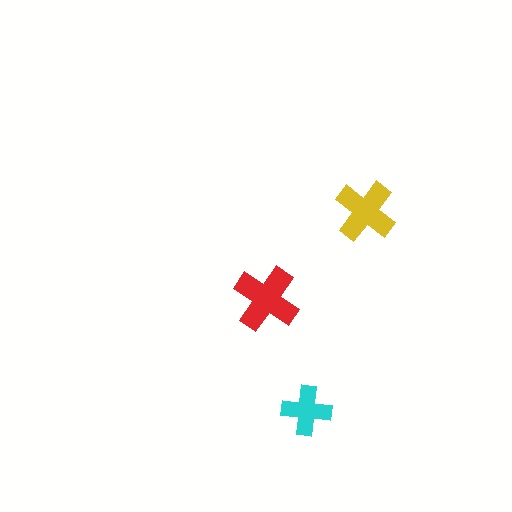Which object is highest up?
The yellow cross is topmost.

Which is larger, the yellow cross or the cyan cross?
The yellow one.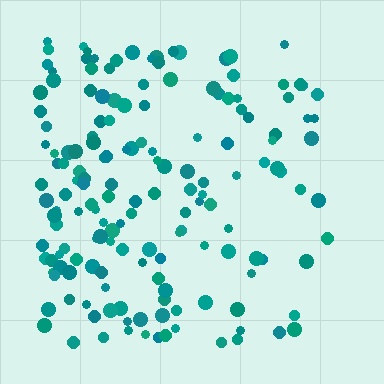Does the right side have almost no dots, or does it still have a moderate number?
Still a moderate number, just noticeably fewer than the left.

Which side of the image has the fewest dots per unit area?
The right.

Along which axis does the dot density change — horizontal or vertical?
Horizontal.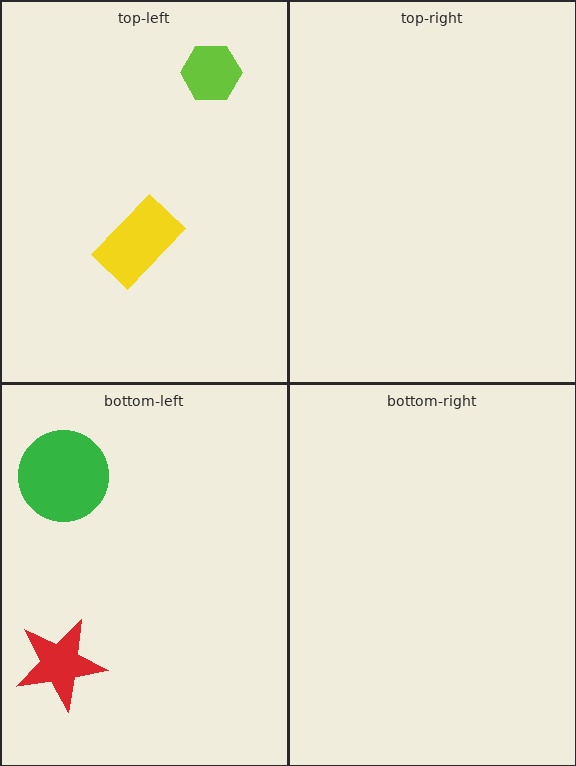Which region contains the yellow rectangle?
The top-left region.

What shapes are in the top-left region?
The yellow rectangle, the lime hexagon.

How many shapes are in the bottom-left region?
2.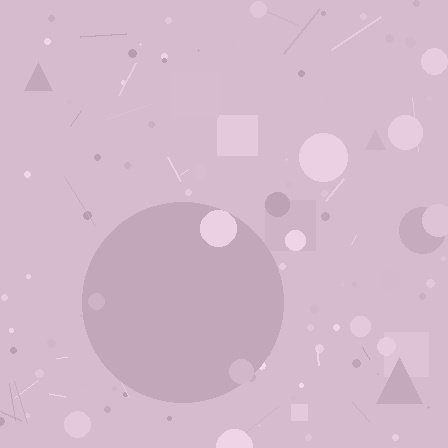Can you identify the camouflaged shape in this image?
The camouflaged shape is a circle.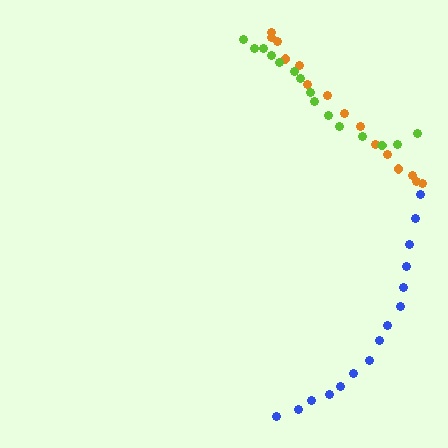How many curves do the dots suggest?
There are 3 distinct paths.